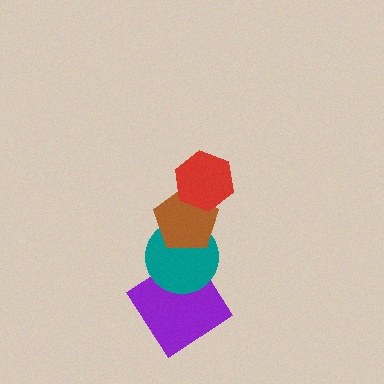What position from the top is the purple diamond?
The purple diamond is 4th from the top.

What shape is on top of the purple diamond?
The teal circle is on top of the purple diamond.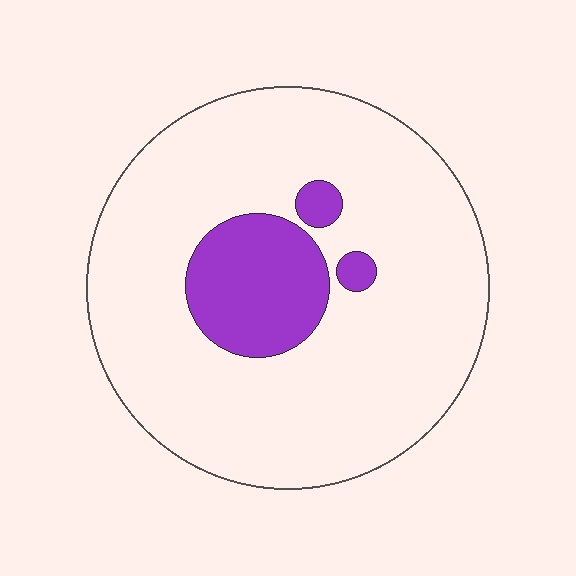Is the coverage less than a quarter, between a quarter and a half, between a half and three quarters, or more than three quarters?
Less than a quarter.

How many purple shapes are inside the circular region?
3.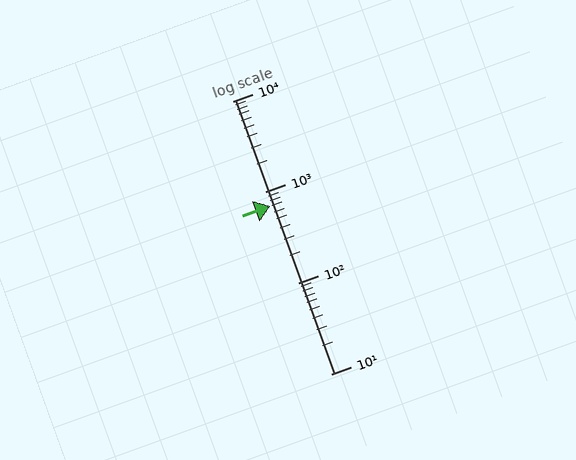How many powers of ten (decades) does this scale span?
The scale spans 3 decades, from 10 to 10000.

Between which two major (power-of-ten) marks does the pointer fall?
The pointer is between 100 and 1000.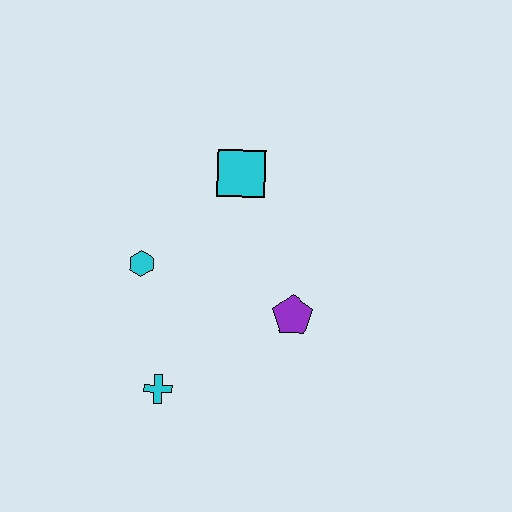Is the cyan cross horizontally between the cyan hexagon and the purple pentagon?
Yes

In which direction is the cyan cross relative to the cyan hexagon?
The cyan cross is below the cyan hexagon.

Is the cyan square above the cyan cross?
Yes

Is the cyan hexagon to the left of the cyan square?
Yes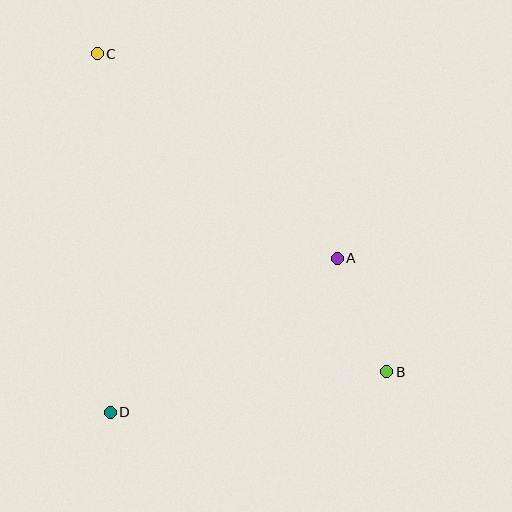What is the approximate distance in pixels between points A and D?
The distance between A and D is approximately 274 pixels.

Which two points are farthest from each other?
Points B and C are farthest from each other.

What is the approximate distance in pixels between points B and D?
The distance between B and D is approximately 279 pixels.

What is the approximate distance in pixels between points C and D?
The distance between C and D is approximately 359 pixels.